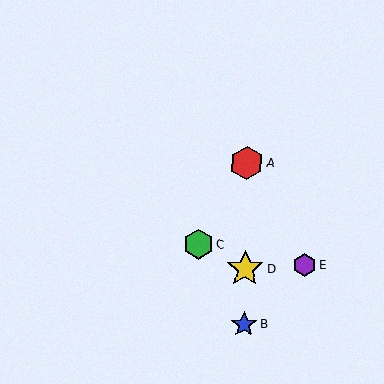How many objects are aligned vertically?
3 objects (A, B, D) are aligned vertically.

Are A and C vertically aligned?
No, A is at x≈247 and C is at x≈199.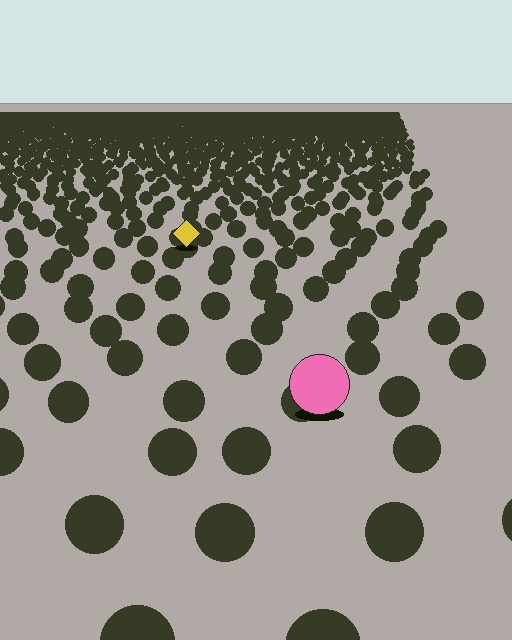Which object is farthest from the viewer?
The yellow diamond is farthest from the viewer. It appears smaller and the ground texture around it is denser.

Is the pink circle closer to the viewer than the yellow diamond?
Yes. The pink circle is closer — you can tell from the texture gradient: the ground texture is coarser near it.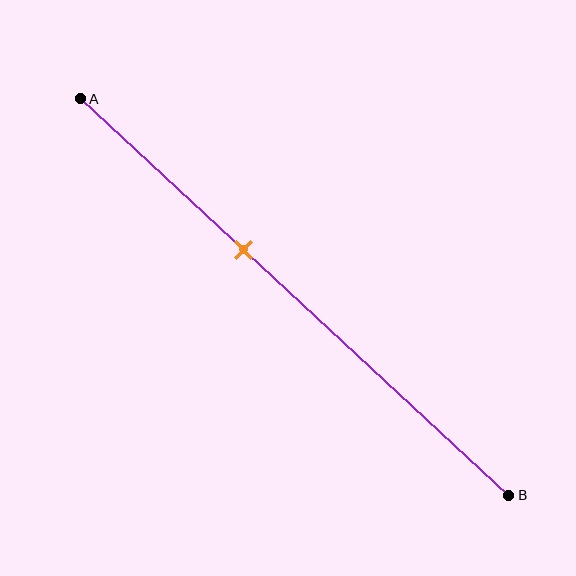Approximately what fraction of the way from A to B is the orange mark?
The orange mark is approximately 40% of the way from A to B.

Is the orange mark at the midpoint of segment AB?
No, the mark is at about 40% from A, not at the 50% midpoint.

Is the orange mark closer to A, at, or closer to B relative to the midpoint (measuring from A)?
The orange mark is closer to point A than the midpoint of segment AB.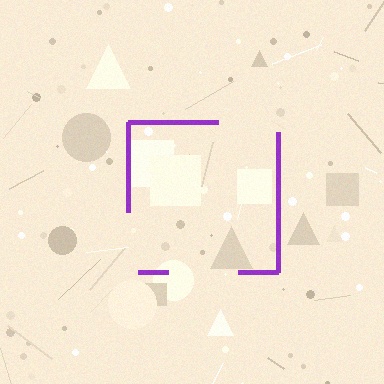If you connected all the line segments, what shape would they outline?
They would outline a square.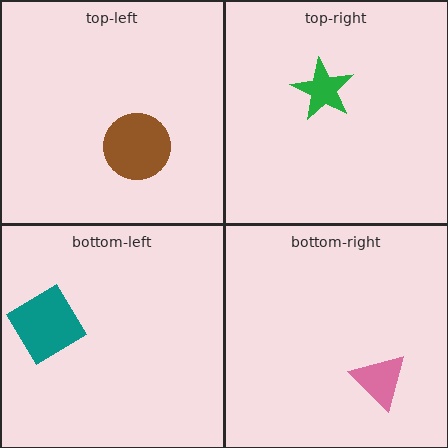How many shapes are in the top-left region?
1.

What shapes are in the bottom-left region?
The teal diamond.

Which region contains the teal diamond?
The bottom-left region.